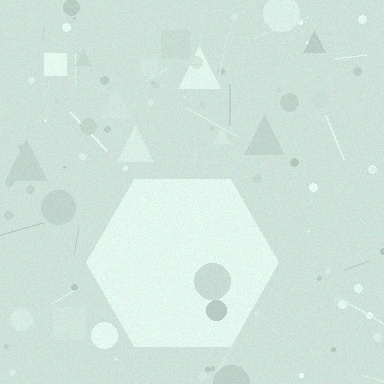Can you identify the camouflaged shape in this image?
The camouflaged shape is a hexagon.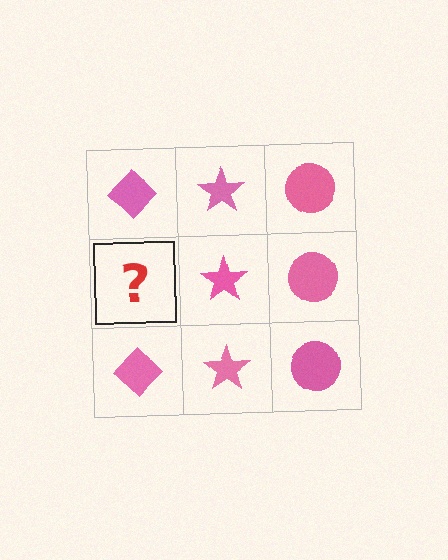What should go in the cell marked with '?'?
The missing cell should contain a pink diamond.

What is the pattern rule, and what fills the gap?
The rule is that each column has a consistent shape. The gap should be filled with a pink diamond.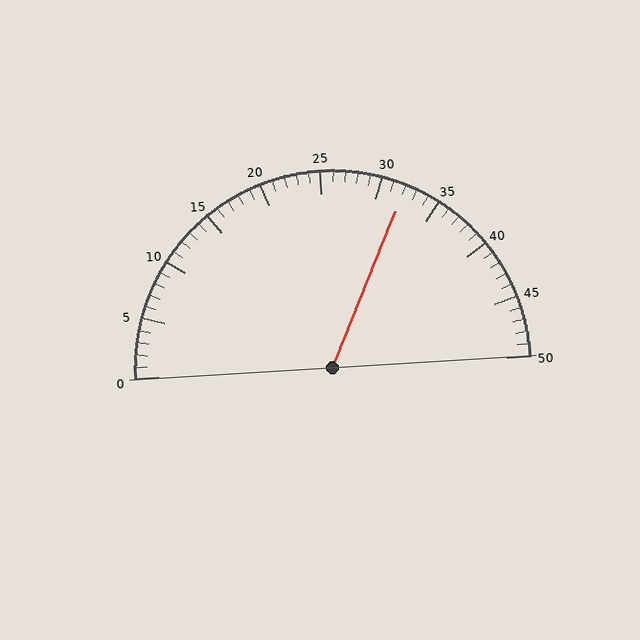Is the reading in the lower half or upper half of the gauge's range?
The reading is in the upper half of the range (0 to 50).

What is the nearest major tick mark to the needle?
The nearest major tick mark is 30.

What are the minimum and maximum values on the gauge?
The gauge ranges from 0 to 50.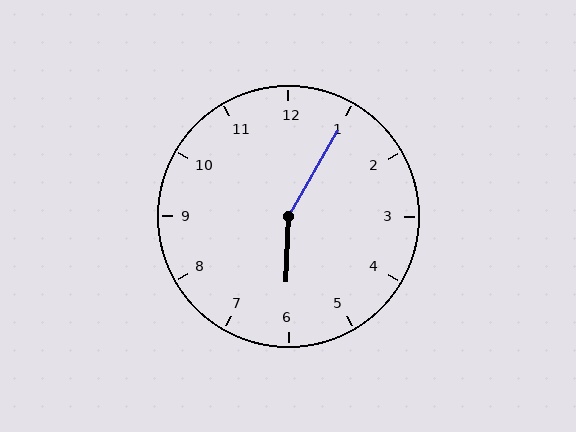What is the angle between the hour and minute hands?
Approximately 152 degrees.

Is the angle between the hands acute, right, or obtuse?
It is obtuse.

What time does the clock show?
6:05.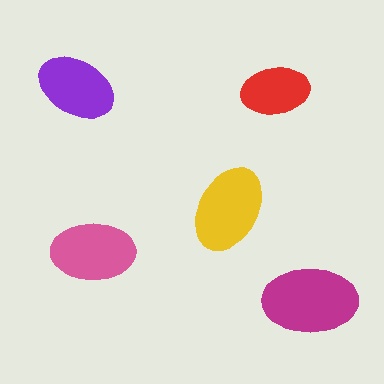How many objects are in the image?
There are 5 objects in the image.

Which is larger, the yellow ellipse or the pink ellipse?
The yellow one.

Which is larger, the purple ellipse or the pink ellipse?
The pink one.